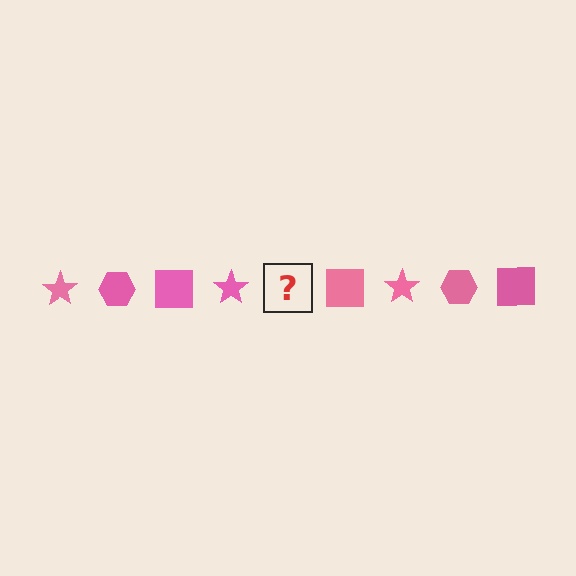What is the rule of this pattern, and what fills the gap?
The rule is that the pattern cycles through star, hexagon, square shapes in pink. The gap should be filled with a pink hexagon.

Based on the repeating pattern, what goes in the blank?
The blank should be a pink hexagon.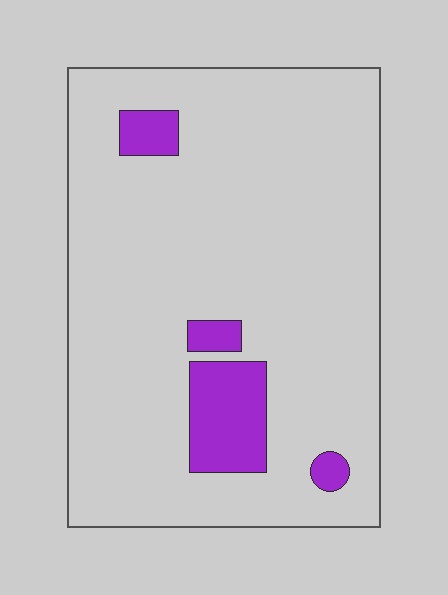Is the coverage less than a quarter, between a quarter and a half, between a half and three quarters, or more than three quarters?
Less than a quarter.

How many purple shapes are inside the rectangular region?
4.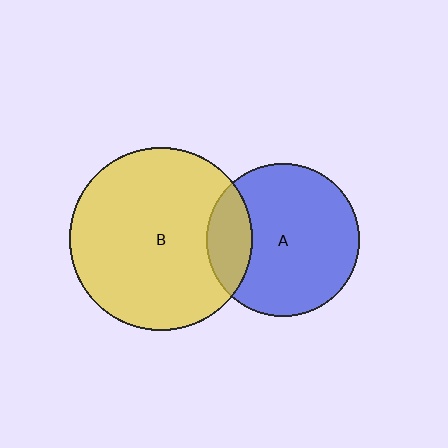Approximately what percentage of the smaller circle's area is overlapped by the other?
Approximately 20%.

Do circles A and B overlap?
Yes.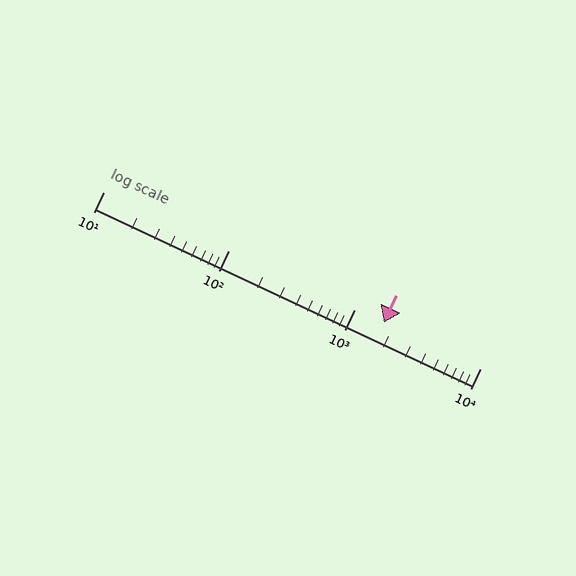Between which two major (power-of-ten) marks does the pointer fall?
The pointer is between 1000 and 10000.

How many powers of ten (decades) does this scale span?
The scale spans 3 decades, from 10 to 10000.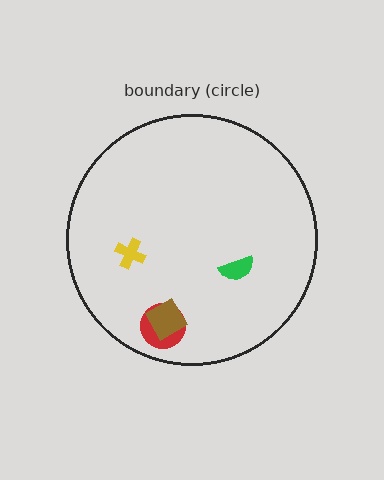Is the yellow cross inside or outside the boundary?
Inside.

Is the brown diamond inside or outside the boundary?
Inside.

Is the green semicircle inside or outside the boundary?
Inside.